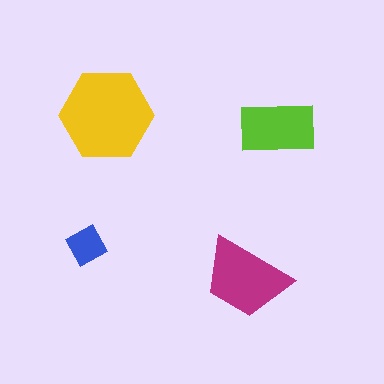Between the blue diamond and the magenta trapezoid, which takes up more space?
The magenta trapezoid.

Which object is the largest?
The yellow hexagon.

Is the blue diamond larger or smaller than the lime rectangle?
Smaller.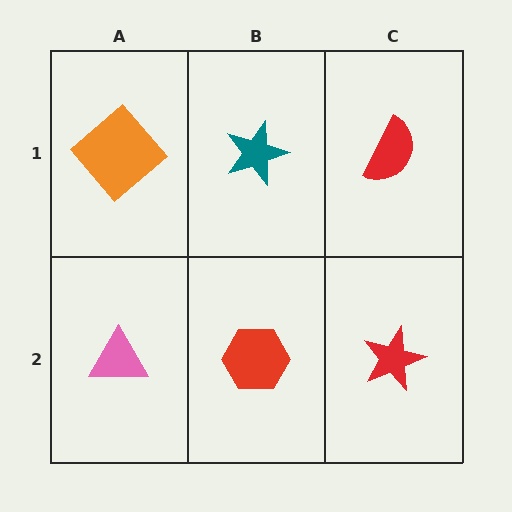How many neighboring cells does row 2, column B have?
3.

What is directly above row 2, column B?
A teal star.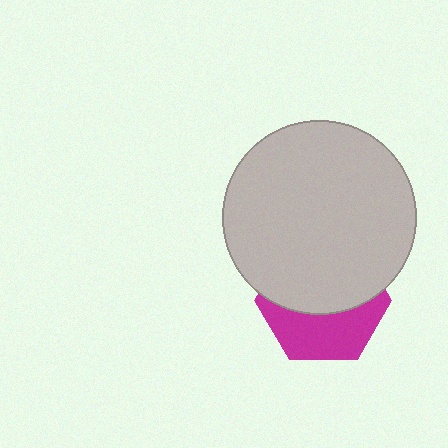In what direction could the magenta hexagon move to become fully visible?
The magenta hexagon could move down. That would shift it out from behind the light gray circle entirely.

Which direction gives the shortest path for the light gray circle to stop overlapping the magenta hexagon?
Moving up gives the shortest separation.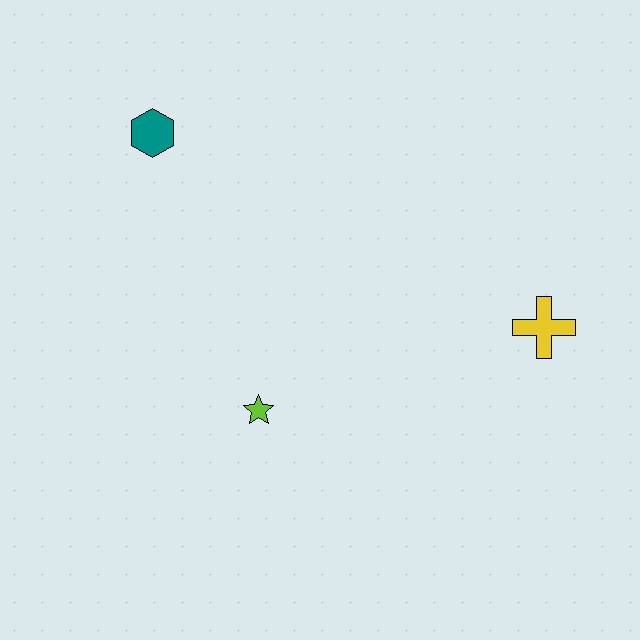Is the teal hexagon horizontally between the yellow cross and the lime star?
No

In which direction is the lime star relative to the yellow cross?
The lime star is to the left of the yellow cross.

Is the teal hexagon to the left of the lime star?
Yes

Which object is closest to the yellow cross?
The lime star is closest to the yellow cross.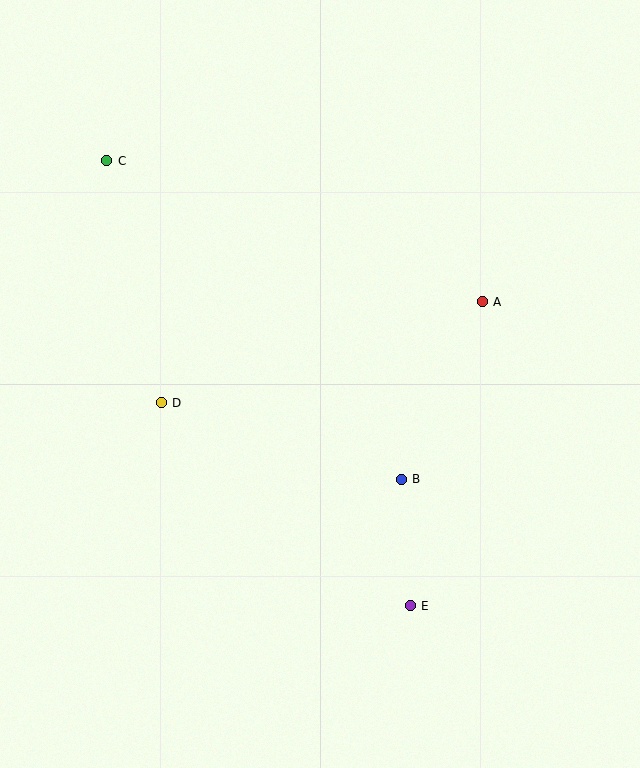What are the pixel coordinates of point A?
Point A is at (482, 302).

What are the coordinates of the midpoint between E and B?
The midpoint between E and B is at (406, 543).